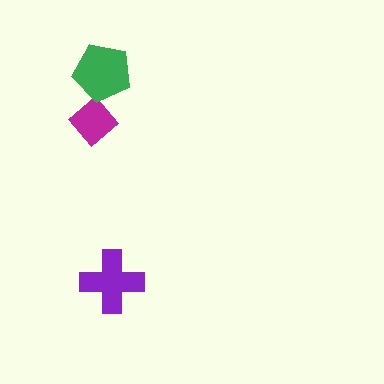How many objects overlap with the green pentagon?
1 object overlaps with the green pentagon.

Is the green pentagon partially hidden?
No, no other shape covers it.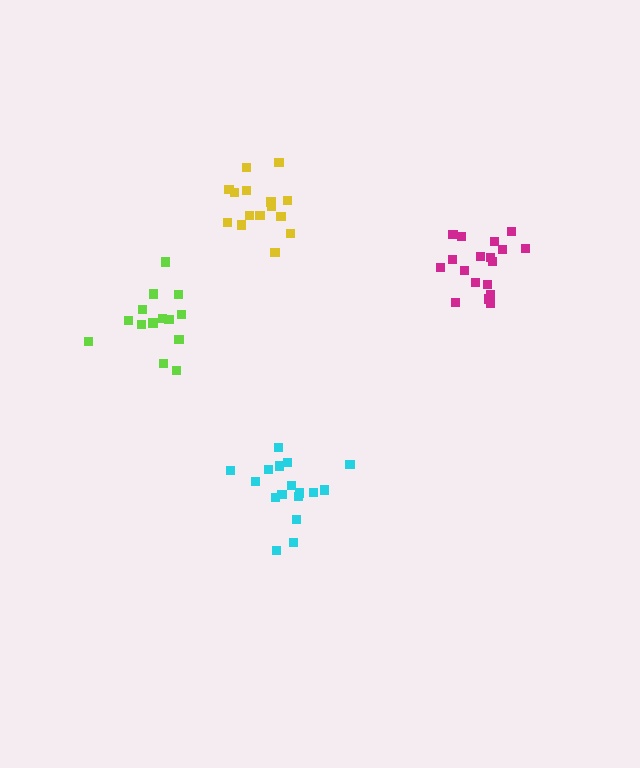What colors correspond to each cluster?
The clusters are colored: magenta, cyan, yellow, lime.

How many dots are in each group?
Group 1: 18 dots, Group 2: 17 dots, Group 3: 15 dots, Group 4: 14 dots (64 total).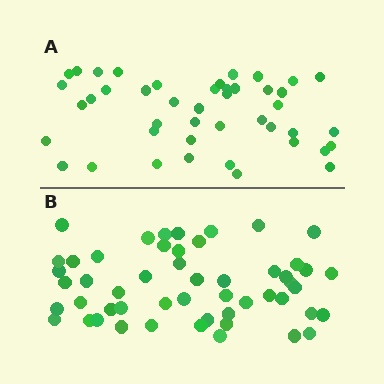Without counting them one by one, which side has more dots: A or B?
Region B (the bottom region) has more dots.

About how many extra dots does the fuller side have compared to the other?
Region B has roughly 8 or so more dots than region A.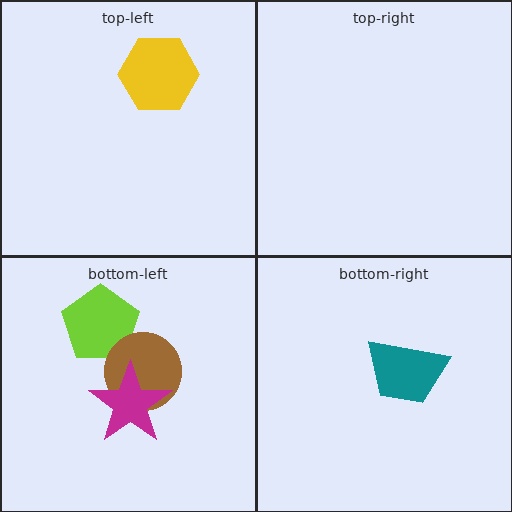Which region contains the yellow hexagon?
The top-left region.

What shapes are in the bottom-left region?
The lime pentagon, the brown circle, the magenta star.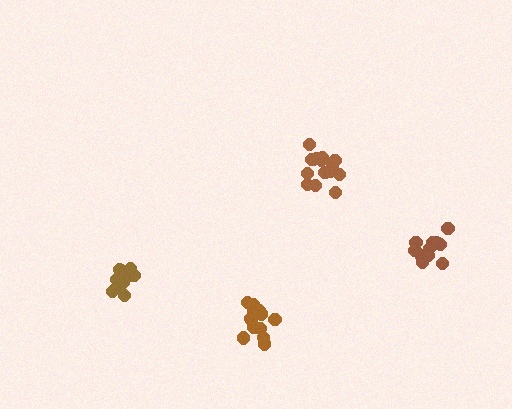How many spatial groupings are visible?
There are 4 spatial groupings.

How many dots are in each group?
Group 1: 15 dots, Group 2: 13 dots, Group 3: 13 dots, Group 4: 15 dots (56 total).